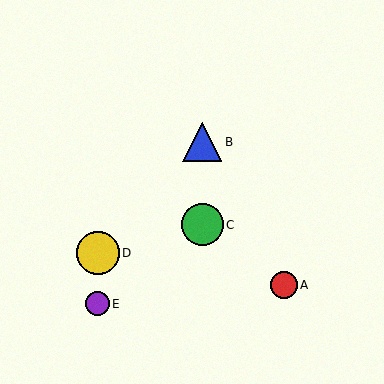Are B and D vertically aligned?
No, B is at x≈202 and D is at x≈98.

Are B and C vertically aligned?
Yes, both are at x≈202.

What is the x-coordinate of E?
Object E is at x≈97.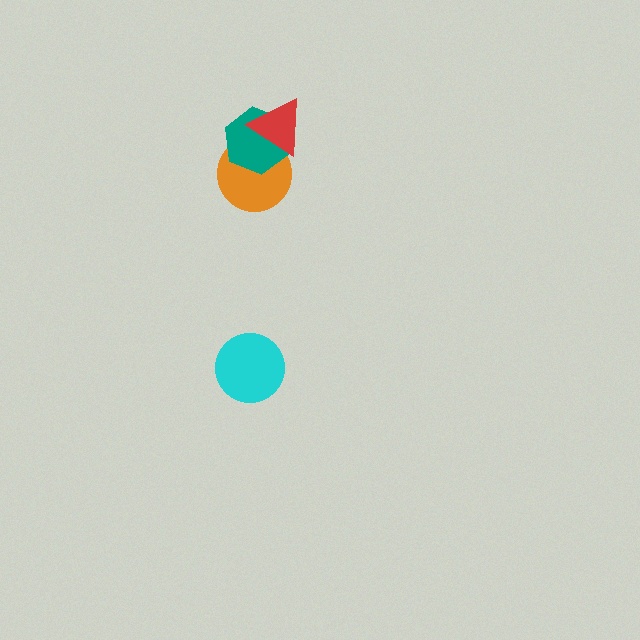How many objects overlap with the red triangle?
2 objects overlap with the red triangle.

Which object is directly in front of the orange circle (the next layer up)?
The teal hexagon is directly in front of the orange circle.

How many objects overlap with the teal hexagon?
2 objects overlap with the teal hexagon.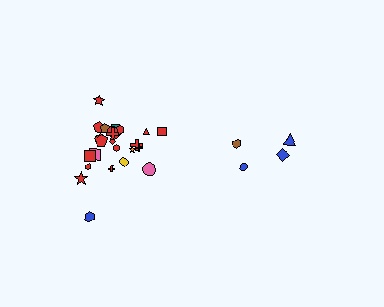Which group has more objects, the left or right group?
The left group.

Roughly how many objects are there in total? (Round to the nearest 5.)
Roughly 30 objects in total.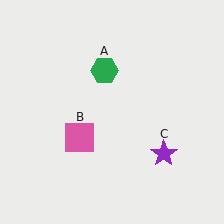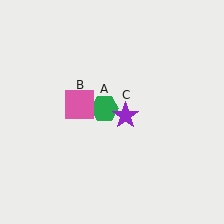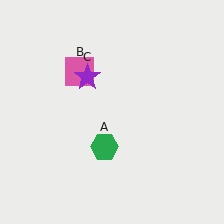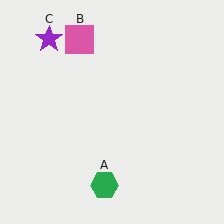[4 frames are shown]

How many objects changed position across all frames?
3 objects changed position: green hexagon (object A), pink square (object B), purple star (object C).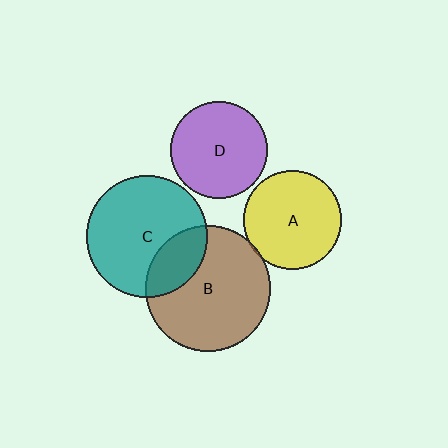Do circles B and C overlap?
Yes.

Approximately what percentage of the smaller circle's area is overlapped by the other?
Approximately 25%.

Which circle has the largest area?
Circle B (brown).